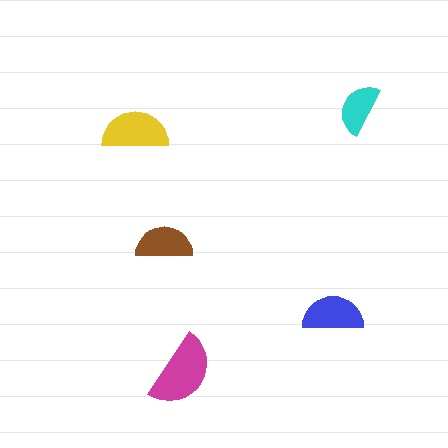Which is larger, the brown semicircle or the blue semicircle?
The blue one.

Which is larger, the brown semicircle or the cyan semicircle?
The brown one.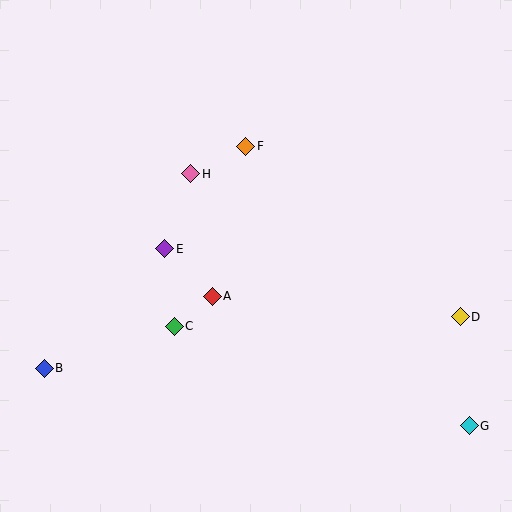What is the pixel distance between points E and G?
The distance between E and G is 352 pixels.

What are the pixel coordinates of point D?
Point D is at (460, 317).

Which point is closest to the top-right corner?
Point F is closest to the top-right corner.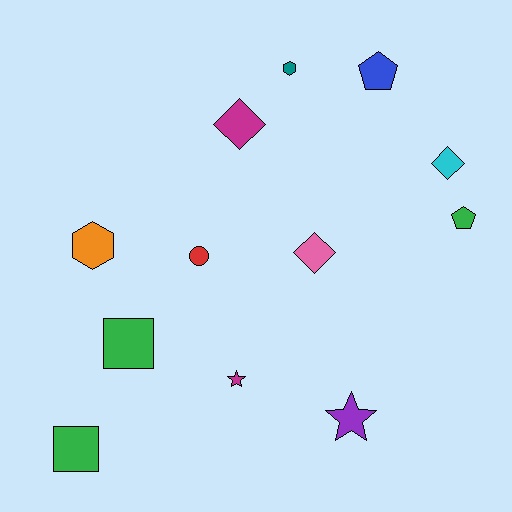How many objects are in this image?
There are 12 objects.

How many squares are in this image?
There are 2 squares.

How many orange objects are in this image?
There is 1 orange object.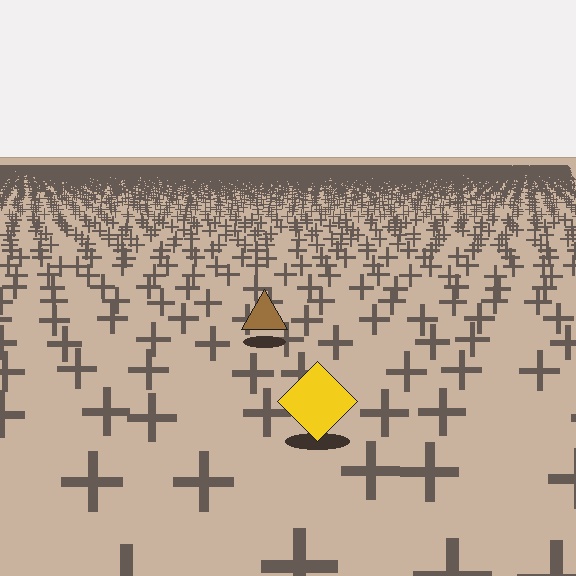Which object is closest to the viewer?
The yellow diamond is closest. The texture marks near it are larger and more spread out.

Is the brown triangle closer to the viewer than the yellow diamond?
No. The yellow diamond is closer — you can tell from the texture gradient: the ground texture is coarser near it.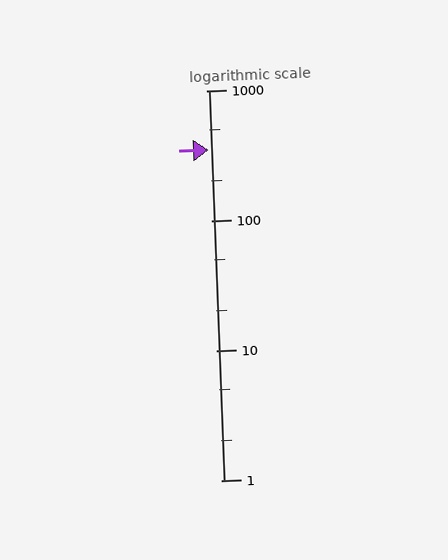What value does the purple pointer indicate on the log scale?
The pointer indicates approximately 350.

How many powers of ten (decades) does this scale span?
The scale spans 3 decades, from 1 to 1000.